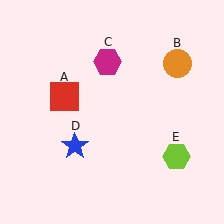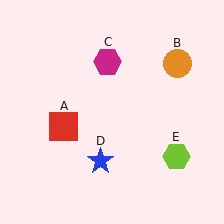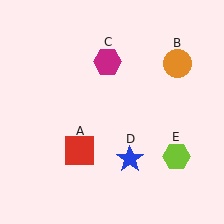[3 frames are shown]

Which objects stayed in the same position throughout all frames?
Orange circle (object B) and magenta hexagon (object C) and lime hexagon (object E) remained stationary.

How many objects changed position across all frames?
2 objects changed position: red square (object A), blue star (object D).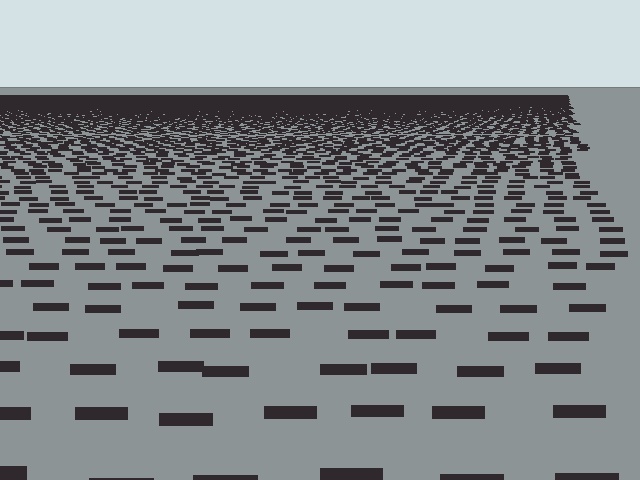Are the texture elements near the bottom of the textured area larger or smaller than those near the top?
Larger. Near the bottom, elements are closer to the viewer and appear at a bigger on-screen size.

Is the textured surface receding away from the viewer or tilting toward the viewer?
The surface is receding away from the viewer. Texture elements get smaller and denser toward the top.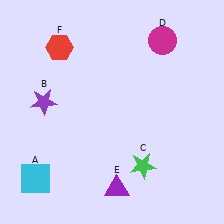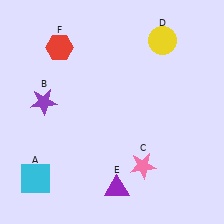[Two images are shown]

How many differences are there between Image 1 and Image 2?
There are 2 differences between the two images.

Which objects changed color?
C changed from green to pink. D changed from magenta to yellow.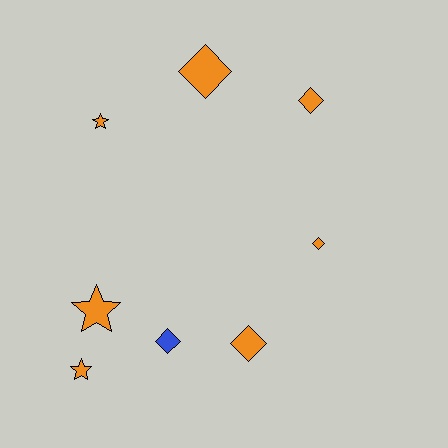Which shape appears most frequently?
Diamond, with 5 objects.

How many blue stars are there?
There are no blue stars.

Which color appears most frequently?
Orange, with 7 objects.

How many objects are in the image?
There are 8 objects.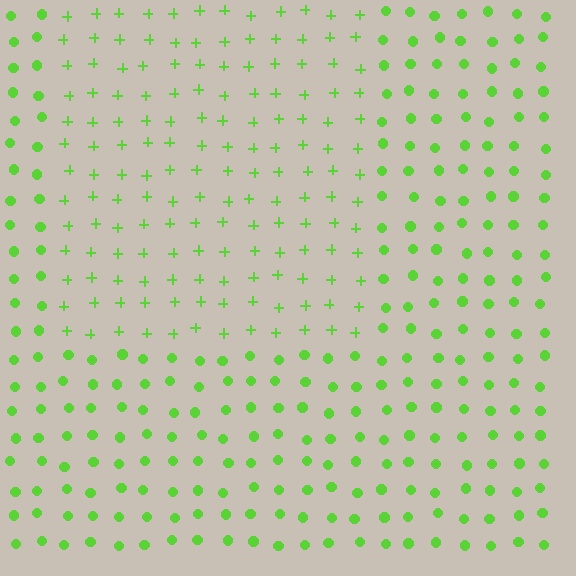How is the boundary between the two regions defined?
The boundary is defined by a change in element shape: plus signs inside vs. circles outside. All elements share the same color and spacing.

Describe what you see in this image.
The image is filled with small lime elements arranged in a uniform grid. A rectangle-shaped region contains plus signs, while the surrounding area contains circles. The boundary is defined purely by the change in element shape.